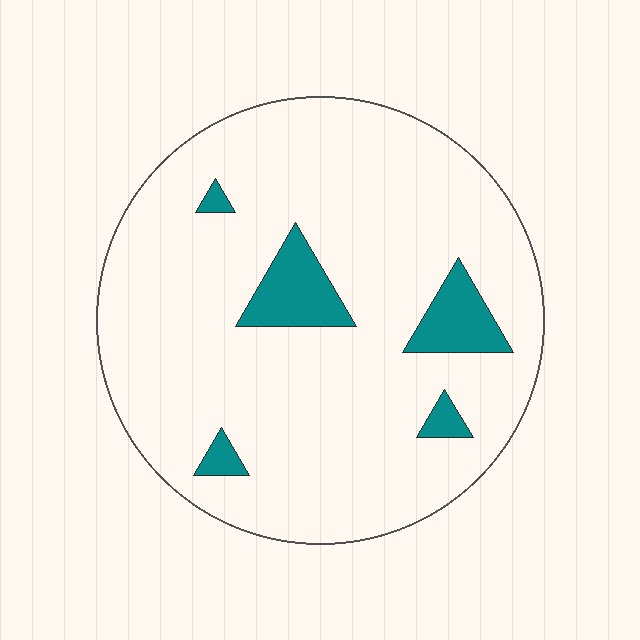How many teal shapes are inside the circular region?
5.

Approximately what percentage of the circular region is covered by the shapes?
Approximately 10%.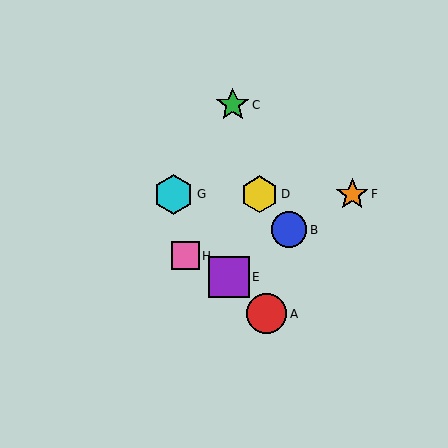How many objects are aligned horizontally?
3 objects (D, F, G) are aligned horizontally.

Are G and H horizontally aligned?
No, G is at y≈194 and H is at y≈256.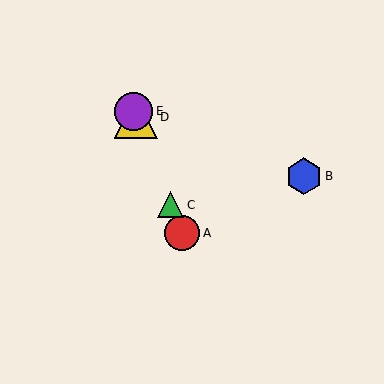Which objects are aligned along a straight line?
Objects A, C, D, E are aligned along a straight line.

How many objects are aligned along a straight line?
4 objects (A, C, D, E) are aligned along a straight line.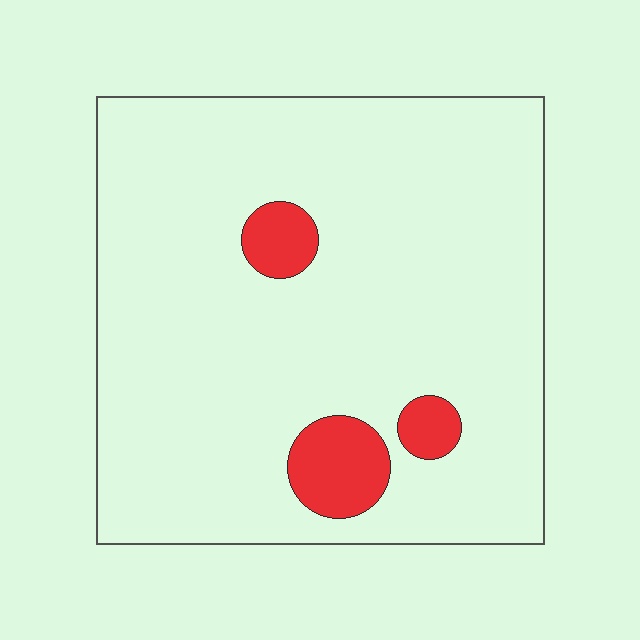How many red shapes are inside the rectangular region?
3.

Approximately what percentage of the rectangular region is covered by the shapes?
Approximately 10%.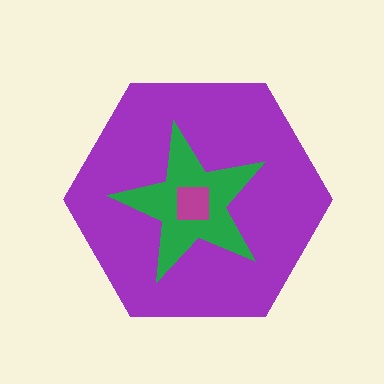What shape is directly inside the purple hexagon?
The green star.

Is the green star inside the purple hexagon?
Yes.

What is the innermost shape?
The magenta square.